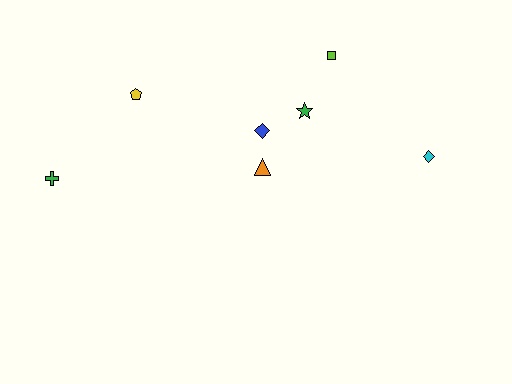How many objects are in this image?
There are 7 objects.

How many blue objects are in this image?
There is 1 blue object.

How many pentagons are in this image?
There is 1 pentagon.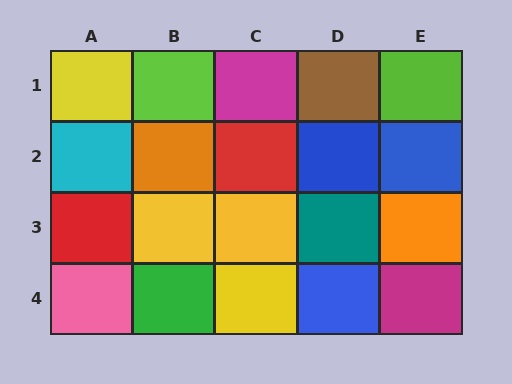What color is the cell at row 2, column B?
Orange.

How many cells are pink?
1 cell is pink.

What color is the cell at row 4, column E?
Magenta.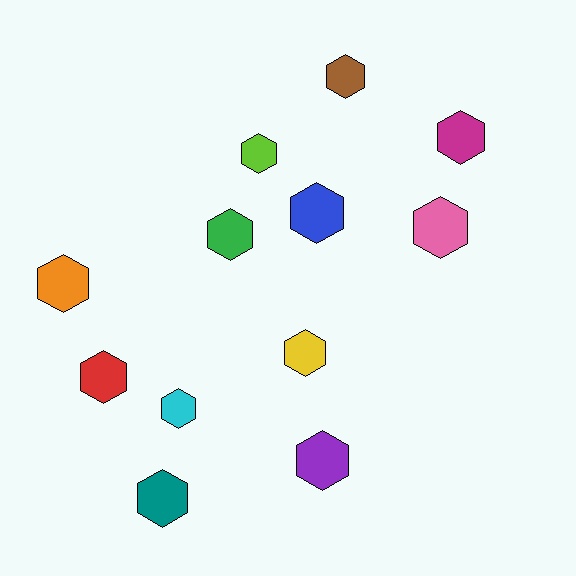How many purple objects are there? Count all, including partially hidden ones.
There is 1 purple object.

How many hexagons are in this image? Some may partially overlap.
There are 12 hexagons.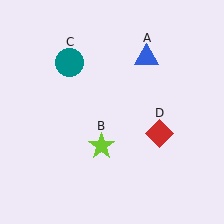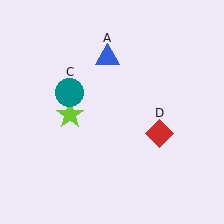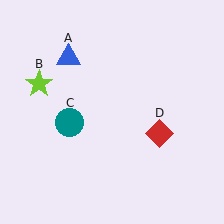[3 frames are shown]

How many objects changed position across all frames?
3 objects changed position: blue triangle (object A), lime star (object B), teal circle (object C).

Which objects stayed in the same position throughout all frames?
Red diamond (object D) remained stationary.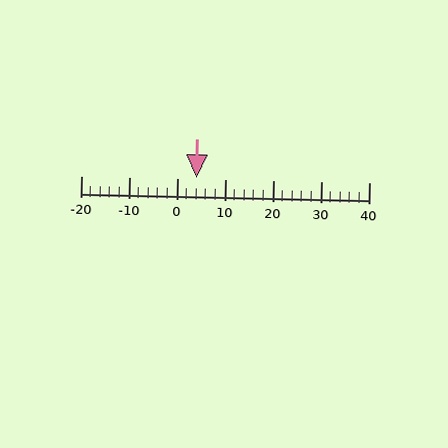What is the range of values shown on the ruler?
The ruler shows values from -20 to 40.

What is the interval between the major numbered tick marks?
The major tick marks are spaced 10 units apart.